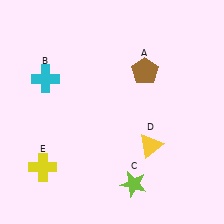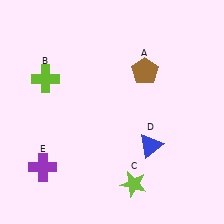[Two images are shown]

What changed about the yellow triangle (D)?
In Image 1, D is yellow. In Image 2, it changed to blue.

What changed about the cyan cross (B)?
In Image 1, B is cyan. In Image 2, it changed to lime.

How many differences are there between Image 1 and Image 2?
There are 3 differences between the two images.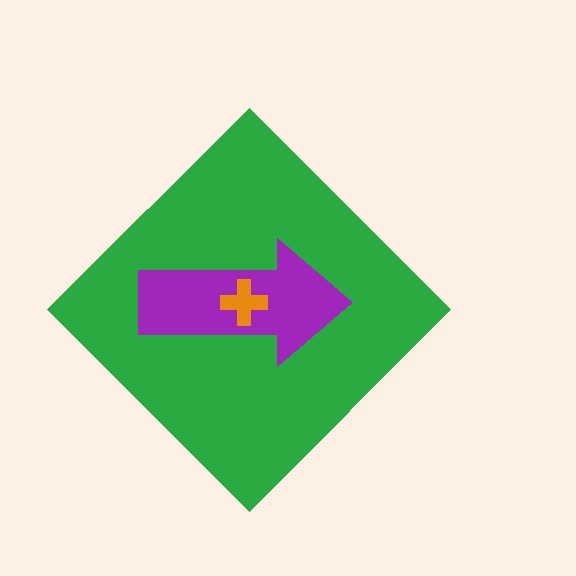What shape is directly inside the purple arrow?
The orange cross.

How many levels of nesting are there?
3.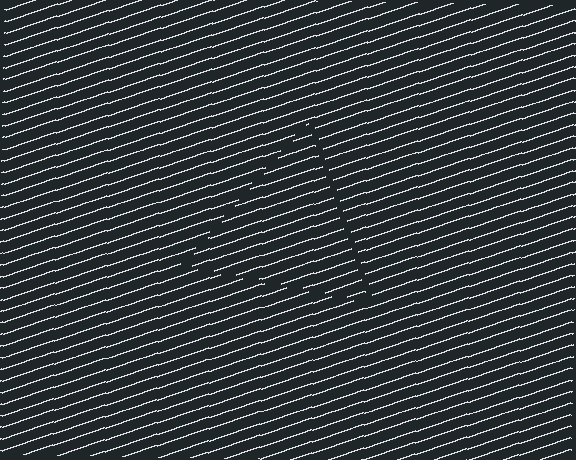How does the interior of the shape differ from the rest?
The interior of the shape contains the same grating, shifted by half a period — the contour is defined by the phase discontinuity where line-ends from the inner and outer gratings abut.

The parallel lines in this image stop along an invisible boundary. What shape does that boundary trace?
An illusory triangle. The interior of the shape contains the same grating, shifted by half a period — the contour is defined by the phase discontinuity where line-ends from the inner and outer gratings abut.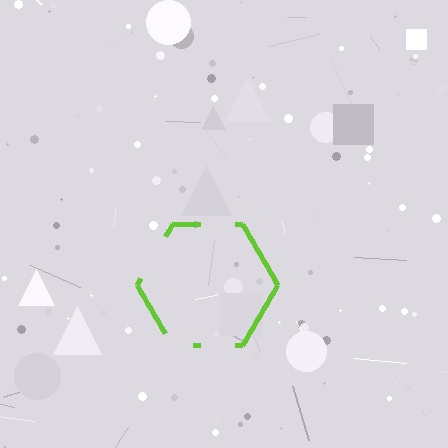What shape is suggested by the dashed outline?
The dashed outline suggests a hexagon.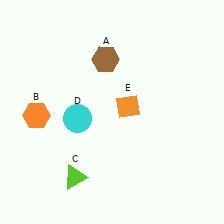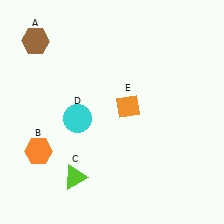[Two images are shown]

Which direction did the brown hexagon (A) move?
The brown hexagon (A) moved left.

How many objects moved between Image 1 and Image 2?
2 objects moved between the two images.